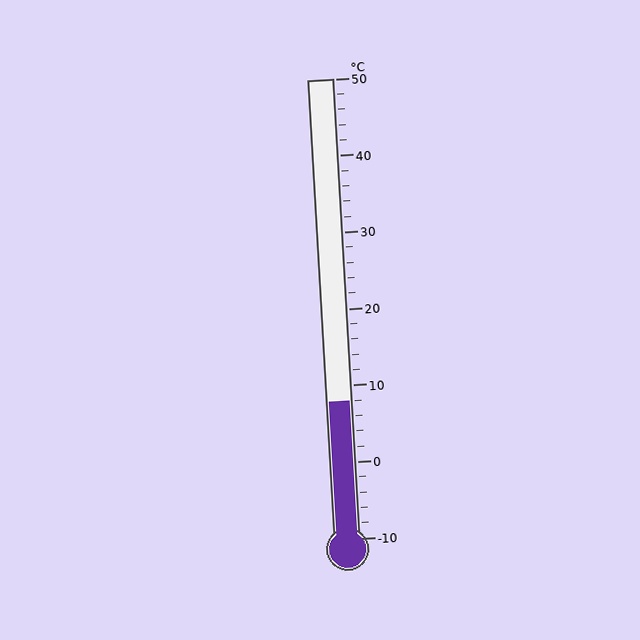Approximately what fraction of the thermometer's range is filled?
The thermometer is filled to approximately 30% of its range.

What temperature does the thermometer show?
The thermometer shows approximately 8°C.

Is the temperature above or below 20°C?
The temperature is below 20°C.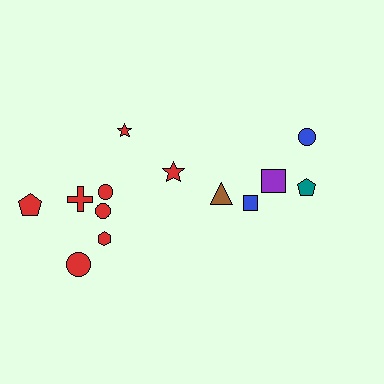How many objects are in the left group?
There are 8 objects.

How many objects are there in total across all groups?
There are 13 objects.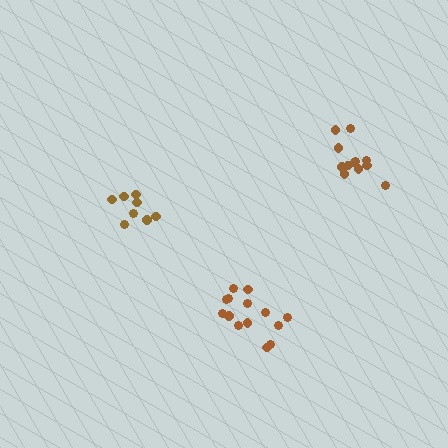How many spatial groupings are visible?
There are 3 spatial groupings.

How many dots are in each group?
Group 1: 14 dots, Group 2: 8 dots, Group 3: 12 dots (34 total).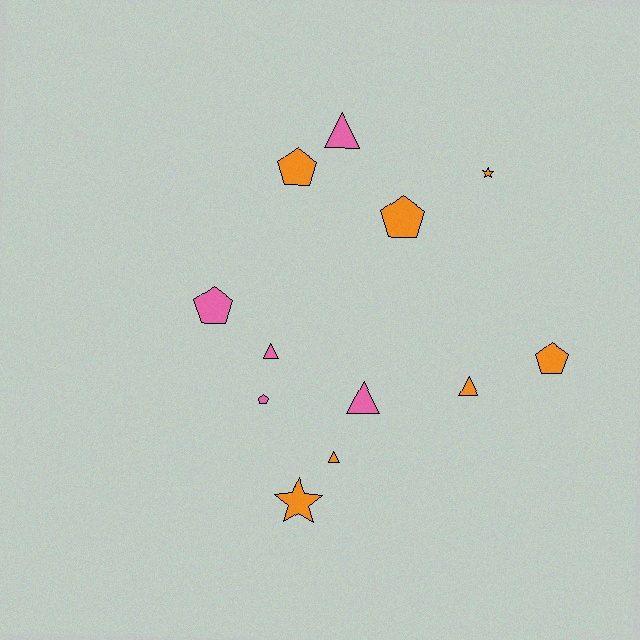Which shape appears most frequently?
Triangle, with 5 objects.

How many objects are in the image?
There are 12 objects.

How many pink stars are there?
There are no pink stars.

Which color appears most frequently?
Orange, with 7 objects.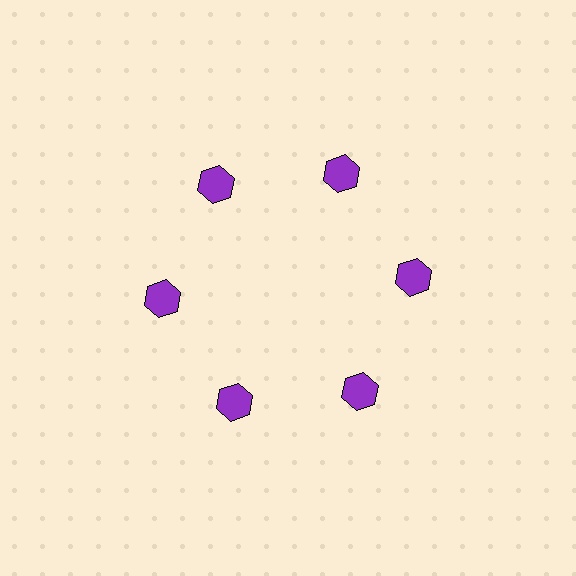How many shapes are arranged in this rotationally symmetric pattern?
There are 6 shapes, arranged in 6 groups of 1.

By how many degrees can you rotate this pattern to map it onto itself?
The pattern maps onto itself every 60 degrees of rotation.